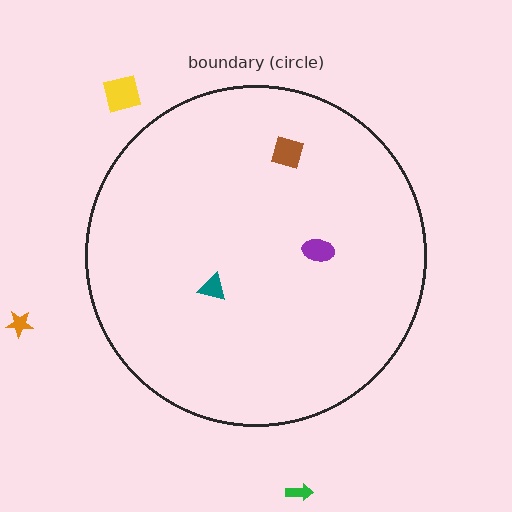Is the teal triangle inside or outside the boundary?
Inside.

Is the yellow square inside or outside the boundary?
Outside.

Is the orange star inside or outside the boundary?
Outside.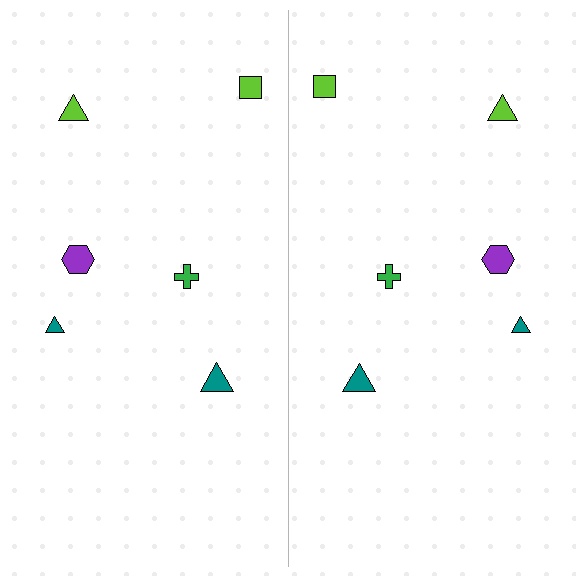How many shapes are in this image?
There are 12 shapes in this image.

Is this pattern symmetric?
Yes, this pattern has bilateral (reflection) symmetry.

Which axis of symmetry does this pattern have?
The pattern has a vertical axis of symmetry running through the center of the image.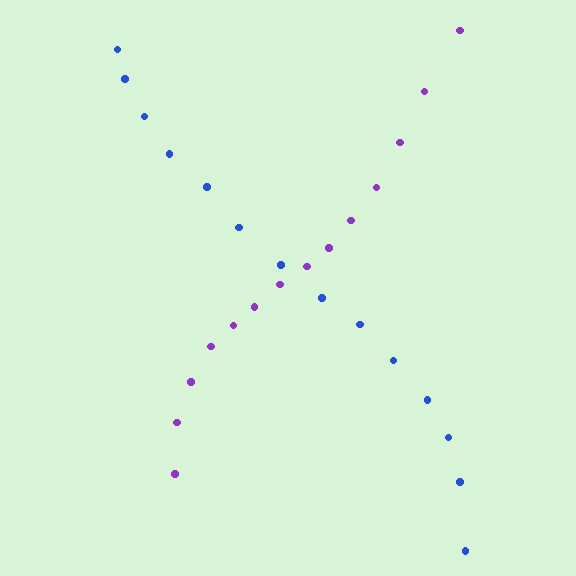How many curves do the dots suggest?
There are 2 distinct paths.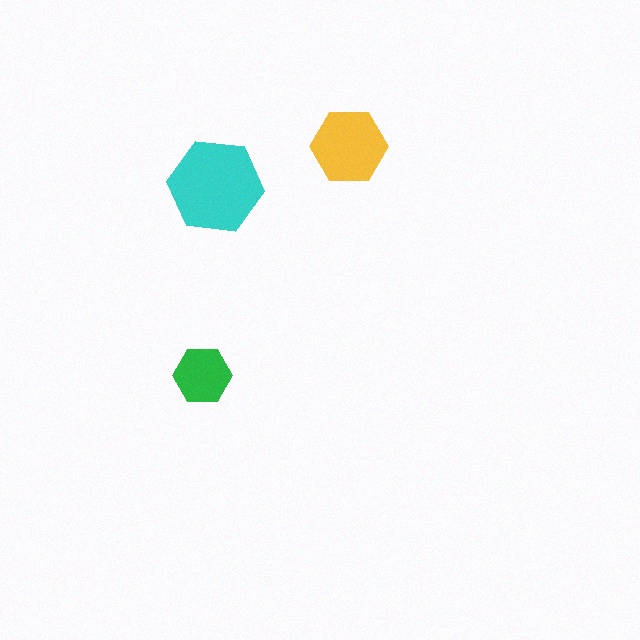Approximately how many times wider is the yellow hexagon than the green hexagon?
About 1.5 times wider.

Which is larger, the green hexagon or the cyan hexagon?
The cyan one.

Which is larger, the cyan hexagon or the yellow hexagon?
The cyan one.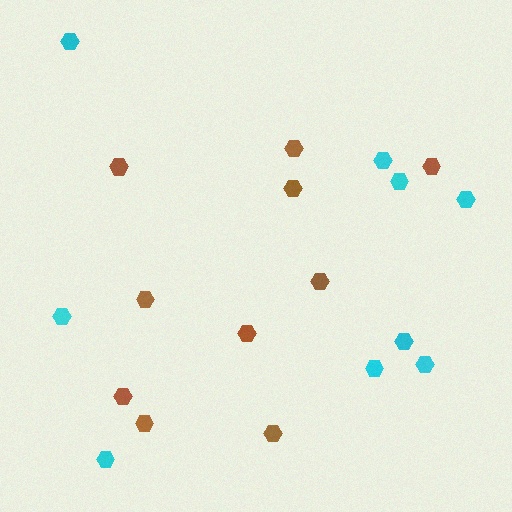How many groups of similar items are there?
There are 2 groups: one group of brown hexagons (10) and one group of cyan hexagons (9).